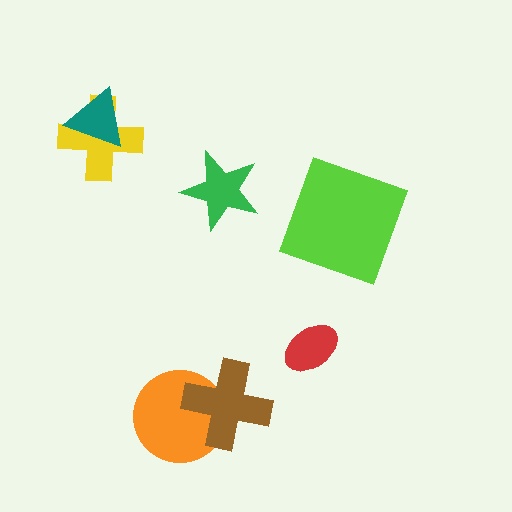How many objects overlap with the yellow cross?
1 object overlaps with the yellow cross.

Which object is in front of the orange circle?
The brown cross is in front of the orange circle.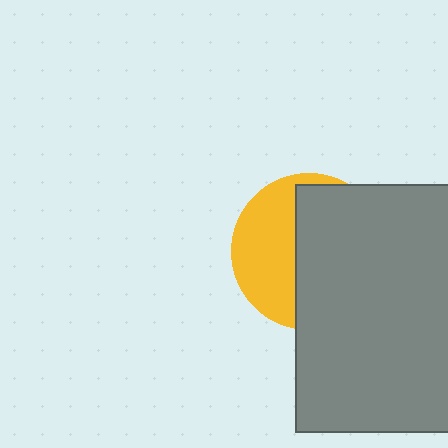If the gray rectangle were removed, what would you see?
You would see the complete yellow circle.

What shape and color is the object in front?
The object in front is a gray rectangle.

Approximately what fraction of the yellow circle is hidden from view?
Roughly 59% of the yellow circle is hidden behind the gray rectangle.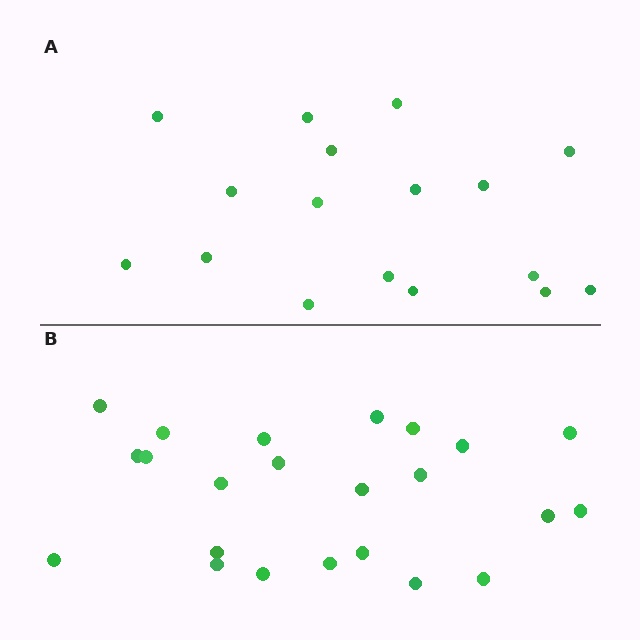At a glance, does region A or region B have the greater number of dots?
Region B (the bottom region) has more dots.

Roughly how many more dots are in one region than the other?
Region B has about 6 more dots than region A.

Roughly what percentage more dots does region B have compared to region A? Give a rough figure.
About 35% more.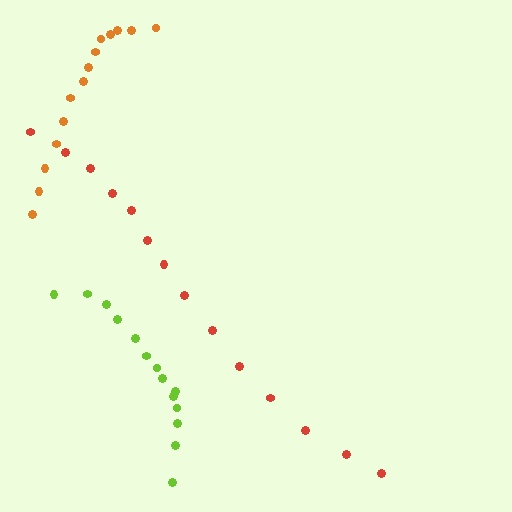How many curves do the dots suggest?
There are 3 distinct paths.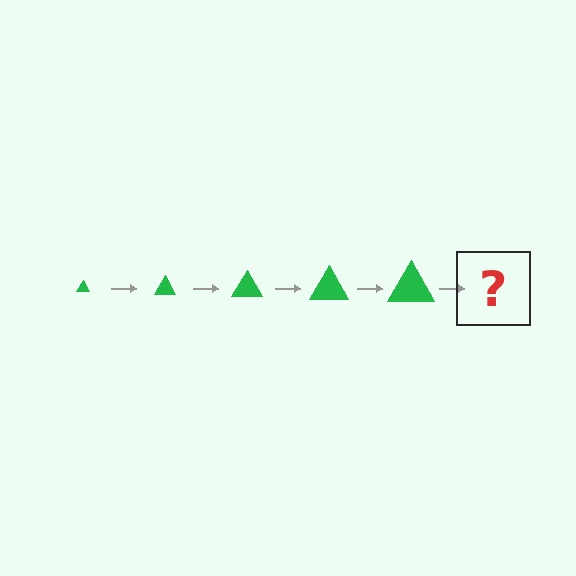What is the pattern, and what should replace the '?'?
The pattern is that the triangle gets progressively larger each step. The '?' should be a green triangle, larger than the previous one.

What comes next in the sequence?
The next element should be a green triangle, larger than the previous one.